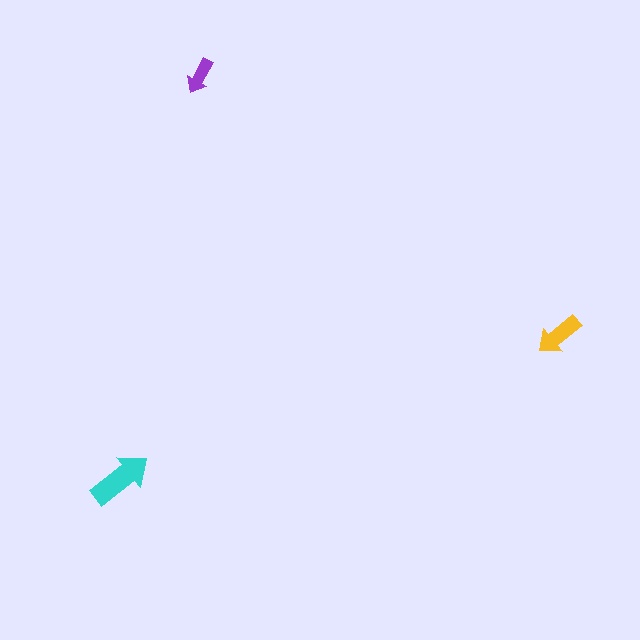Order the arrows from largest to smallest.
the cyan one, the yellow one, the purple one.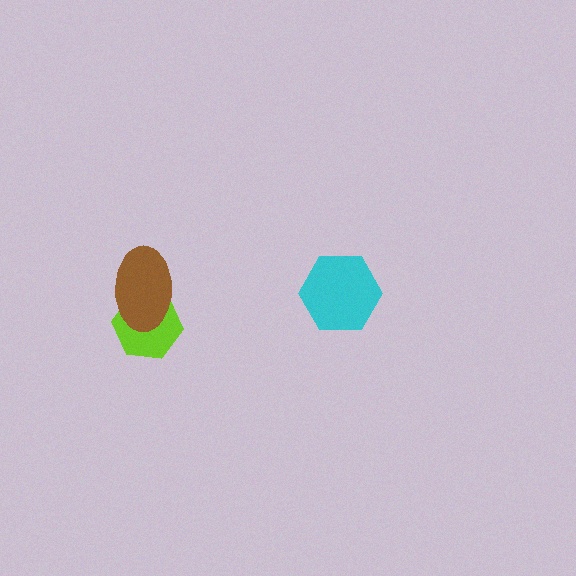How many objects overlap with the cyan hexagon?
0 objects overlap with the cyan hexagon.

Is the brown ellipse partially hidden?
No, no other shape covers it.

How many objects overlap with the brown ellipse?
1 object overlaps with the brown ellipse.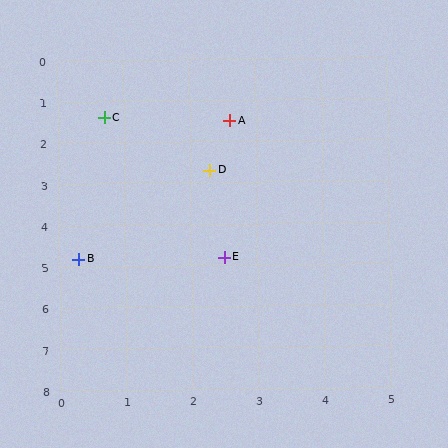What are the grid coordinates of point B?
Point B is at approximately (0.3, 4.8).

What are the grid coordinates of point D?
Point D is at approximately (2.3, 2.7).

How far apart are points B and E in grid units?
Points B and E are about 2.2 grid units apart.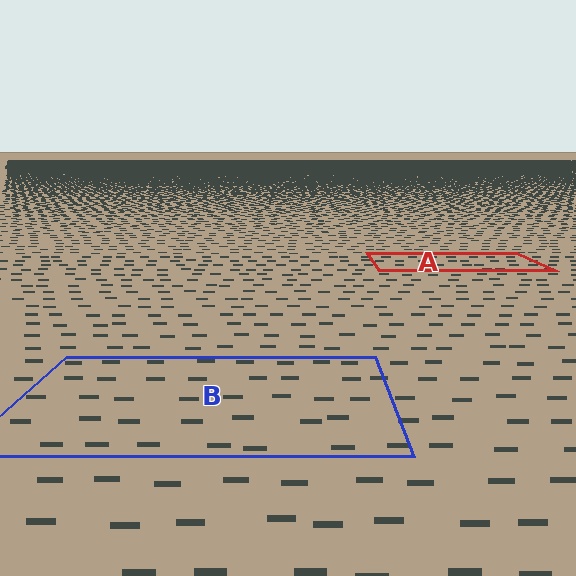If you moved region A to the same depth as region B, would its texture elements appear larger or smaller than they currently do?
They would appear larger. At a closer depth, the same texture elements are projected at a bigger on-screen size.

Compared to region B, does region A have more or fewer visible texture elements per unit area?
Region A has more texture elements per unit area — they are packed more densely because it is farther away.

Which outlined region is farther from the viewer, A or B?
Region A is farther from the viewer — the texture elements inside it appear smaller and more densely packed.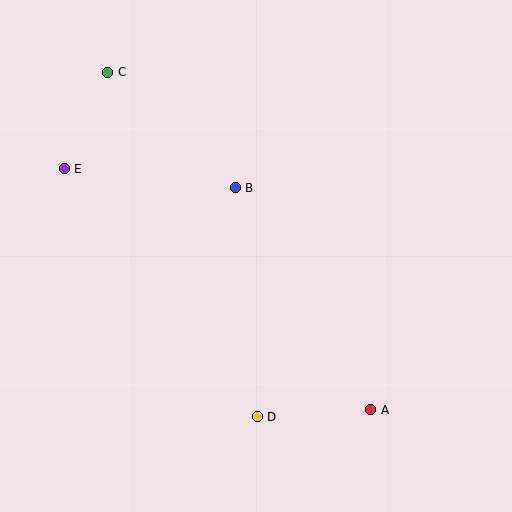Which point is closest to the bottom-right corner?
Point A is closest to the bottom-right corner.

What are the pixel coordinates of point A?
Point A is at (371, 410).